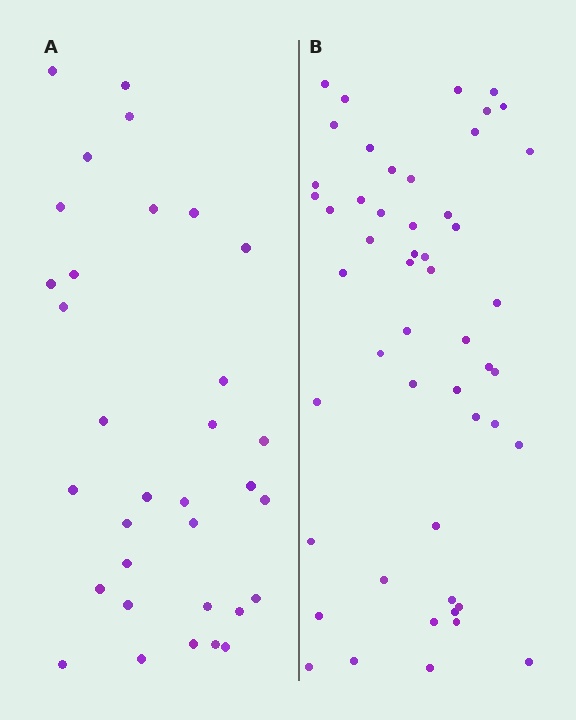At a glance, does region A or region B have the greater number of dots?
Region B (the right region) has more dots.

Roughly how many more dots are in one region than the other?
Region B has approximately 20 more dots than region A.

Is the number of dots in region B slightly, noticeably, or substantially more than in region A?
Region B has substantially more. The ratio is roughly 1.5 to 1.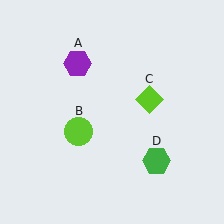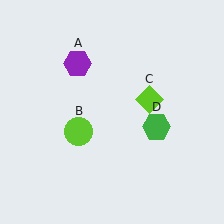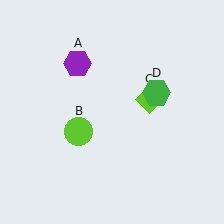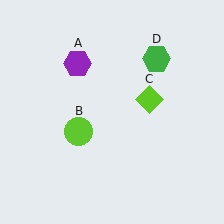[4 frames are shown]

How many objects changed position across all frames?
1 object changed position: green hexagon (object D).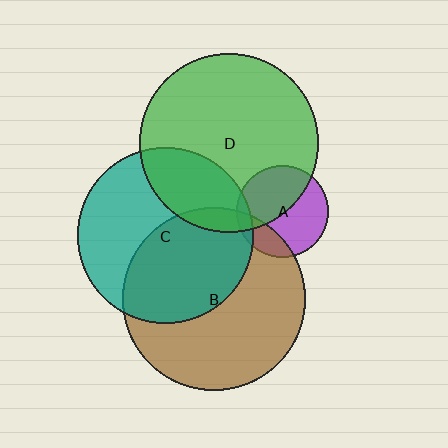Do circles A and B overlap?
Yes.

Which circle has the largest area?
Circle B (brown).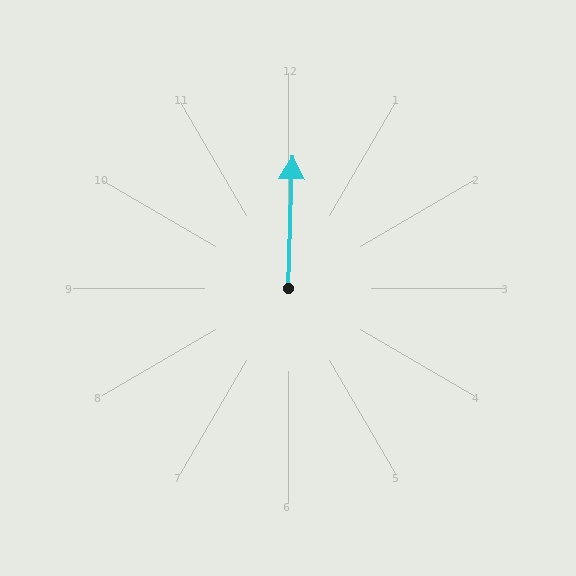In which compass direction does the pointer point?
North.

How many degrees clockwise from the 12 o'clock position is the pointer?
Approximately 2 degrees.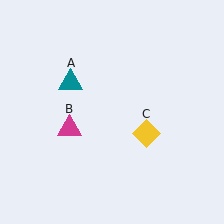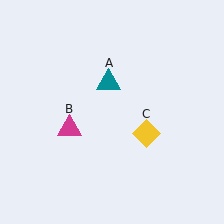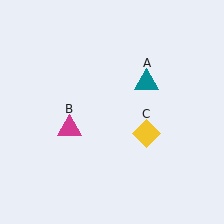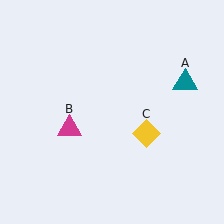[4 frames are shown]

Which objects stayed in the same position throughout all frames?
Magenta triangle (object B) and yellow diamond (object C) remained stationary.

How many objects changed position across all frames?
1 object changed position: teal triangle (object A).